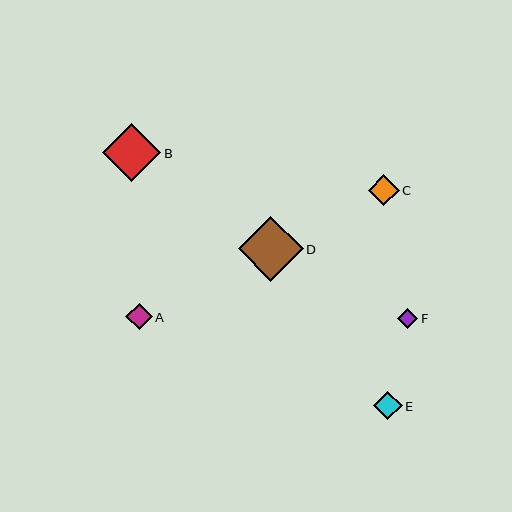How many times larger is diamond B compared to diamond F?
Diamond B is approximately 2.9 times the size of diamond F.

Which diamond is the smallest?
Diamond F is the smallest with a size of approximately 20 pixels.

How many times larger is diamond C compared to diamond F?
Diamond C is approximately 1.5 times the size of diamond F.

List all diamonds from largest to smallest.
From largest to smallest: D, B, C, E, A, F.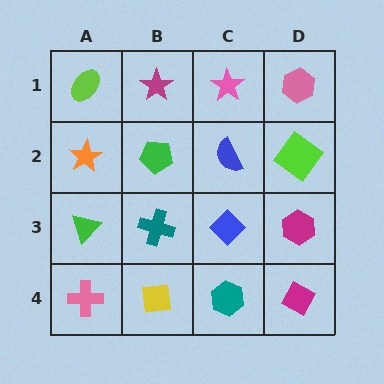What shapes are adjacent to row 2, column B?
A magenta star (row 1, column B), a teal cross (row 3, column B), an orange star (row 2, column A), a blue semicircle (row 2, column C).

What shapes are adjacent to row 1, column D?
A lime diamond (row 2, column D), a pink star (row 1, column C).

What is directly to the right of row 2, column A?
A green pentagon.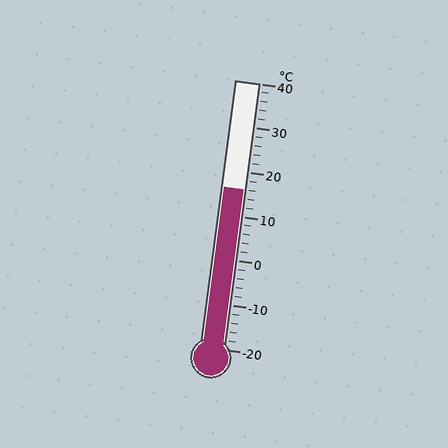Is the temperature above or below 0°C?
The temperature is above 0°C.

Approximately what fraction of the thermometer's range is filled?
The thermometer is filled to approximately 60% of its range.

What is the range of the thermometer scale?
The thermometer scale ranges from -20°C to 40°C.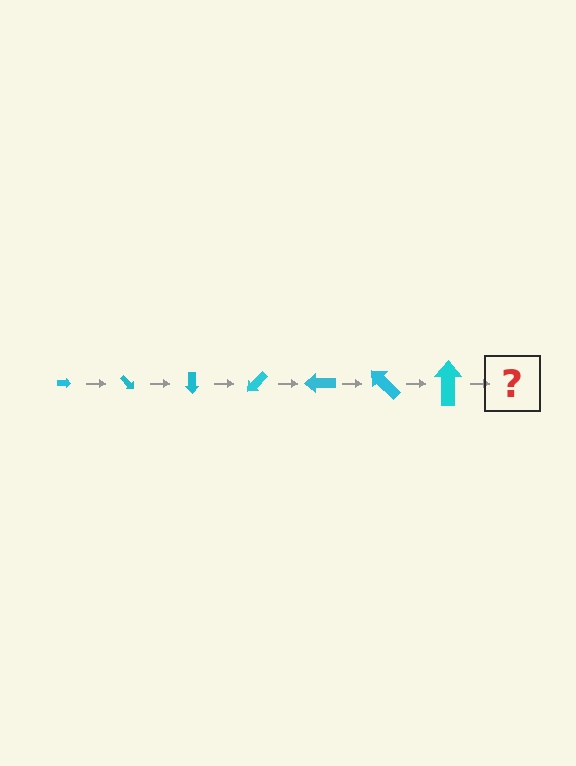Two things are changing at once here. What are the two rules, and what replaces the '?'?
The two rules are that the arrow grows larger each step and it rotates 45 degrees each step. The '?' should be an arrow, larger than the previous one and rotated 315 degrees from the start.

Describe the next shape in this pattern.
It should be an arrow, larger than the previous one and rotated 315 degrees from the start.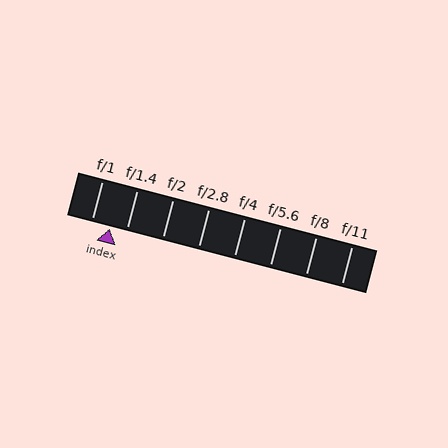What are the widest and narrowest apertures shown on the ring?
The widest aperture shown is f/1 and the narrowest is f/11.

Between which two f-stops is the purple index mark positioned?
The index mark is between f/1 and f/1.4.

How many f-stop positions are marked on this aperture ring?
There are 8 f-stop positions marked.